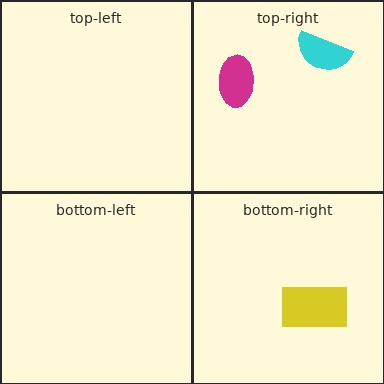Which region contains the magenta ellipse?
The top-right region.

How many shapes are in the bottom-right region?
1.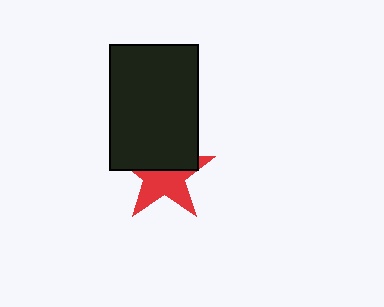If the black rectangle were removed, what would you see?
You would see the complete red star.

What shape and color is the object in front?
The object in front is a black rectangle.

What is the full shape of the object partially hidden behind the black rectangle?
The partially hidden object is a red star.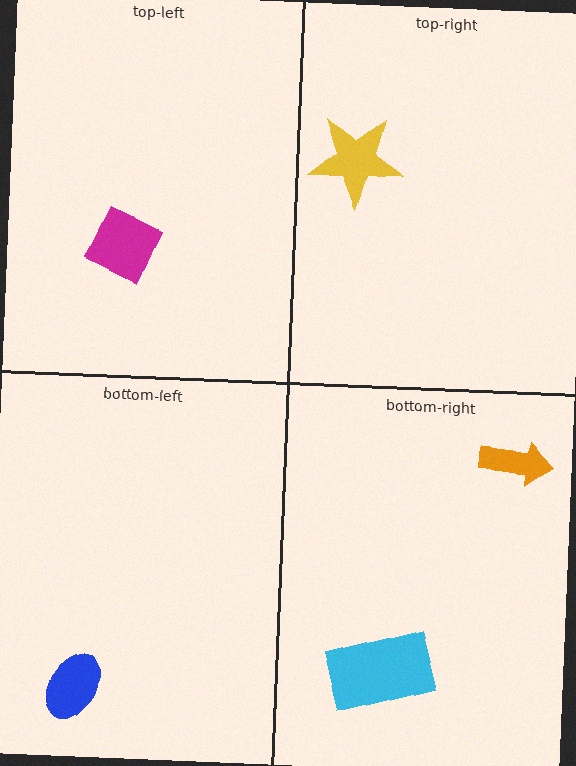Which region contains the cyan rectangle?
The bottom-right region.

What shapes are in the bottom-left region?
The blue ellipse.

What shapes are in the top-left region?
The magenta square.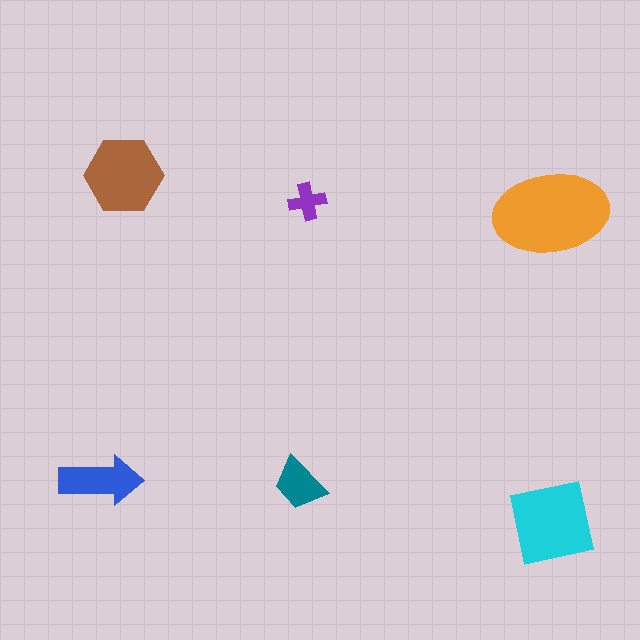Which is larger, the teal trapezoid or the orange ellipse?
The orange ellipse.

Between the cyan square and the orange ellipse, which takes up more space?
The orange ellipse.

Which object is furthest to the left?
The blue arrow is leftmost.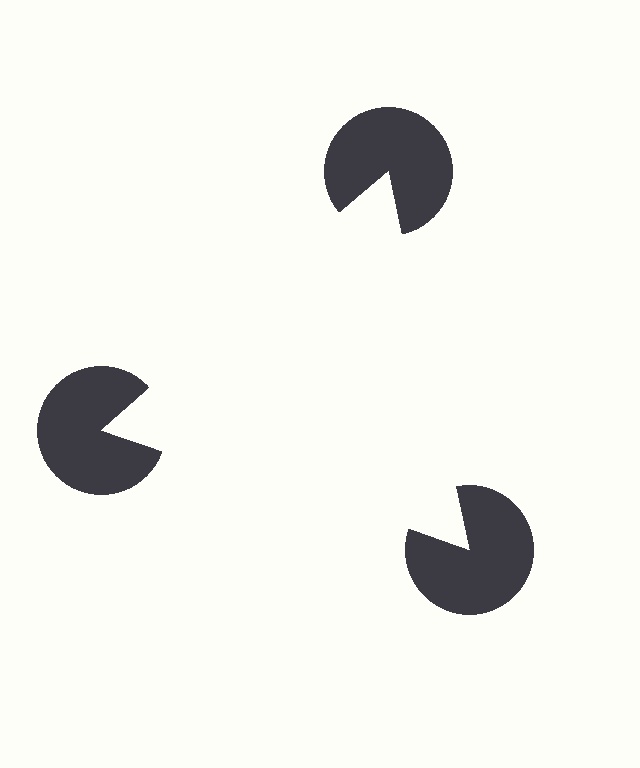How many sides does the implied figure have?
3 sides.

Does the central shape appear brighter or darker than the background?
It typically appears slightly brighter than the background, even though no actual brightness change is drawn.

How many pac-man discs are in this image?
There are 3 — one at each vertex of the illusory triangle.